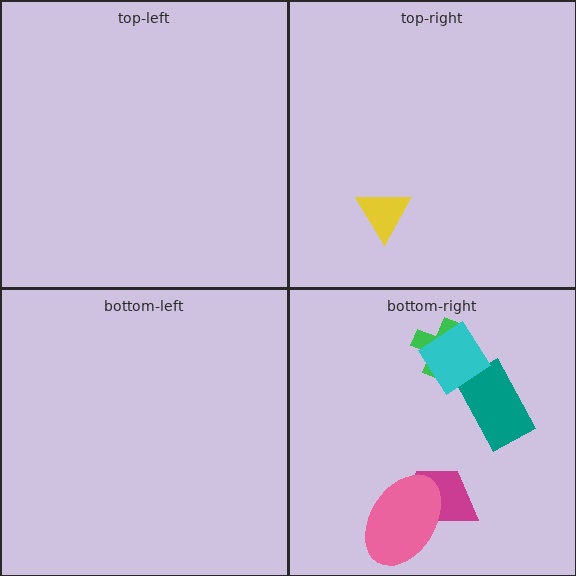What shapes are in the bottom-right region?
The magenta trapezoid, the teal rectangle, the green cross, the cyan diamond, the pink ellipse.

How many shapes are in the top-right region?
1.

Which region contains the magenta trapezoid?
The bottom-right region.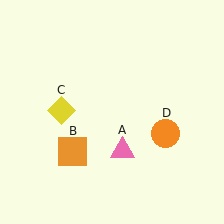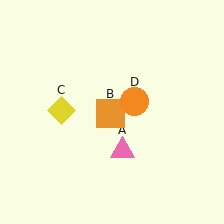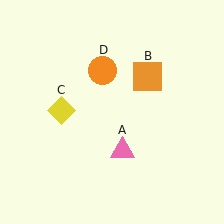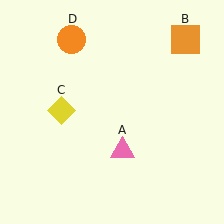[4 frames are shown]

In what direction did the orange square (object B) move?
The orange square (object B) moved up and to the right.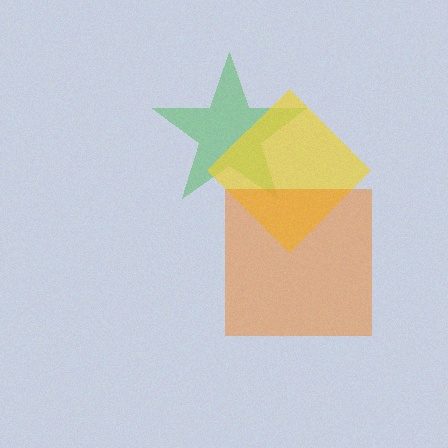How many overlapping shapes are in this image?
There are 3 overlapping shapes in the image.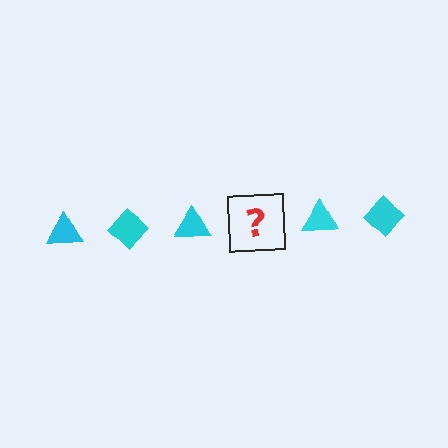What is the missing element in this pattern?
The missing element is a cyan diamond.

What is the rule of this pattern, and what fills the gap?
The rule is that the pattern cycles through triangle, diamond shapes in cyan. The gap should be filled with a cyan diamond.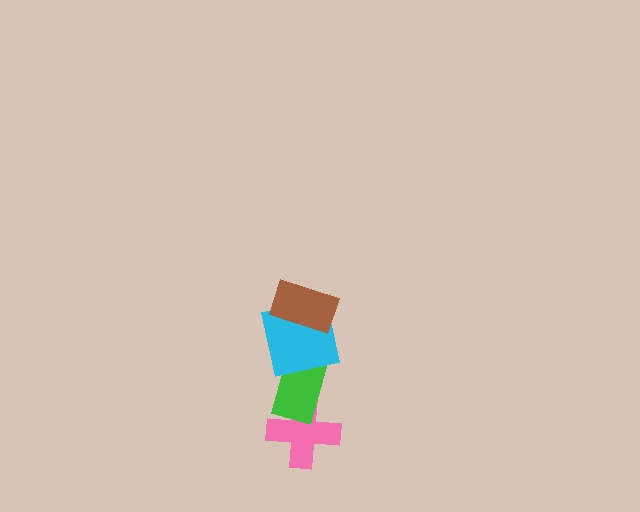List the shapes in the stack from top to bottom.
From top to bottom: the brown rectangle, the cyan square, the green rectangle, the pink cross.